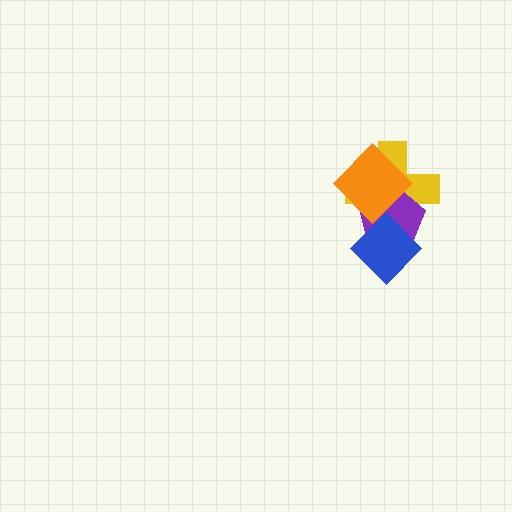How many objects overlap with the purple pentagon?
3 objects overlap with the purple pentagon.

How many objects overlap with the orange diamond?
2 objects overlap with the orange diamond.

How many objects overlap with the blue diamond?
2 objects overlap with the blue diamond.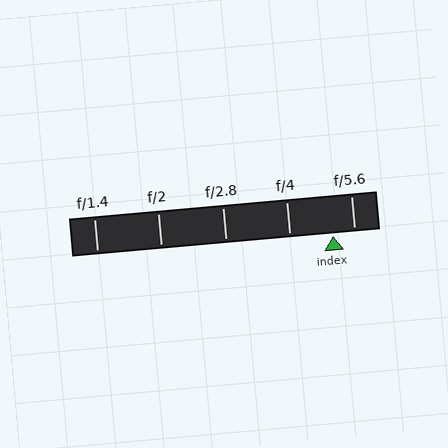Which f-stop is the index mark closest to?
The index mark is closest to f/5.6.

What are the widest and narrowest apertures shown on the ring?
The widest aperture shown is f/1.4 and the narrowest is f/5.6.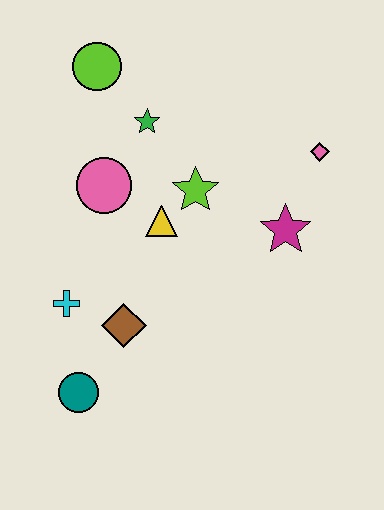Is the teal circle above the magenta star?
No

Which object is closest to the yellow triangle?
The lime star is closest to the yellow triangle.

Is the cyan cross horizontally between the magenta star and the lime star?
No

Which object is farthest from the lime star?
The teal circle is farthest from the lime star.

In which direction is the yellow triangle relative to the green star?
The yellow triangle is below the green star.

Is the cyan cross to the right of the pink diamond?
No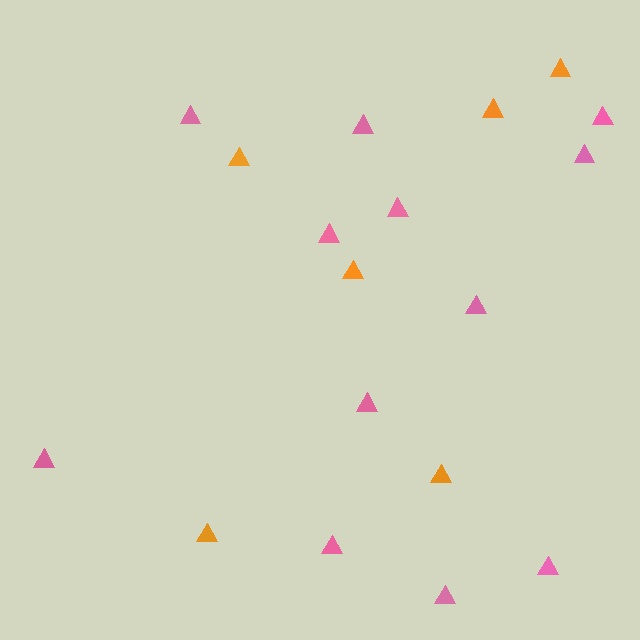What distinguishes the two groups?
There are 2 groups: one group of orange triangles (6) and one group of pink triangles (12).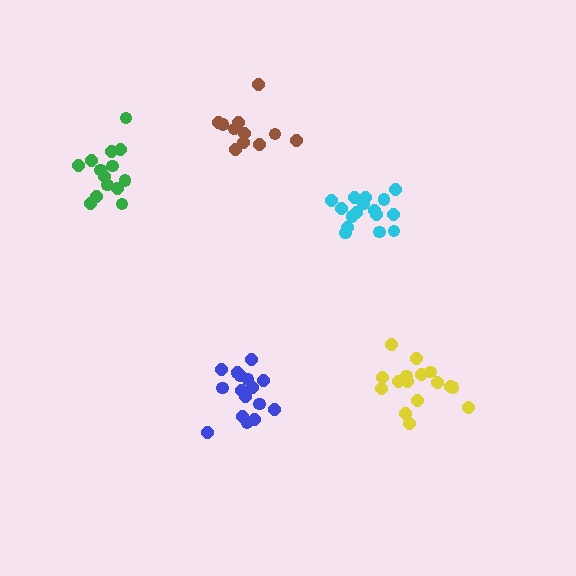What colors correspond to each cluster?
The clusters are colored: cyan, blue, yellow, brown, green.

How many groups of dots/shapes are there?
There are 5 groups.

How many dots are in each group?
Group 1: 17 dots, Group 2: 17 dots, Group 3: 16 dots, Group 4: 11 dots, Group 5: 14 dots (75 total).